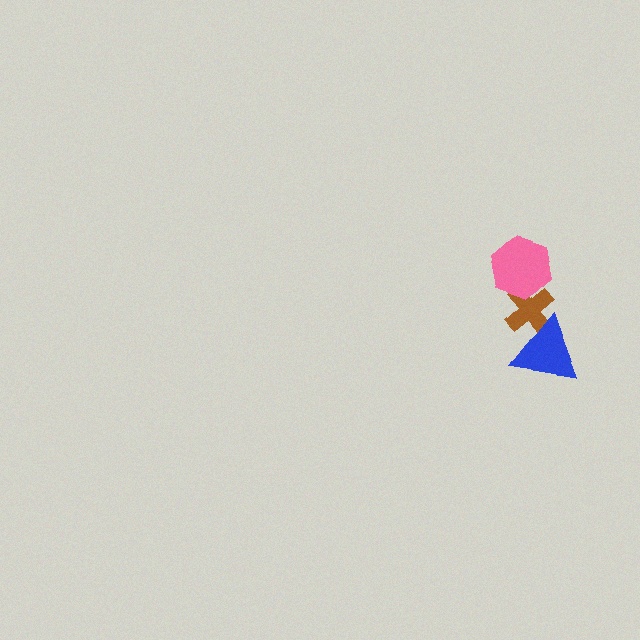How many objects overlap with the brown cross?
2 objects overlap with the brown cross.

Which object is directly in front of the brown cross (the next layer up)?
The blue triangle is directly in front of the brown cross.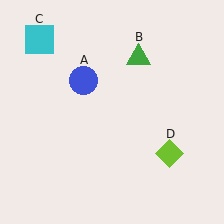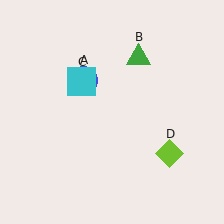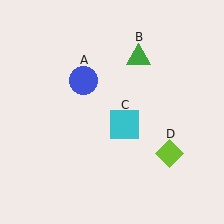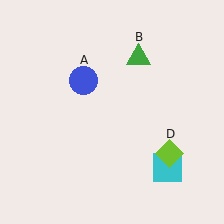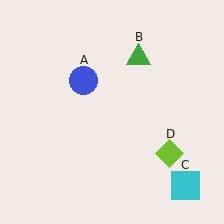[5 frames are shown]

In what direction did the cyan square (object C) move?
The cyan square (object C) moved down and to the right.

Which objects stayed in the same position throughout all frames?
Blue circle (object A) and green triangle (object B) and lime diamond (object D) remained stationary.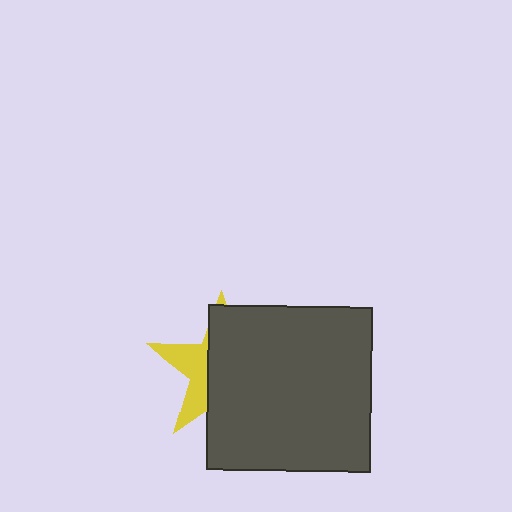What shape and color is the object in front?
The object in front is a dark gray square.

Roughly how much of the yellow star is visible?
A small part of it is visible (roughly 34%).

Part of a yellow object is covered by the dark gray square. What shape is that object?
It is a star.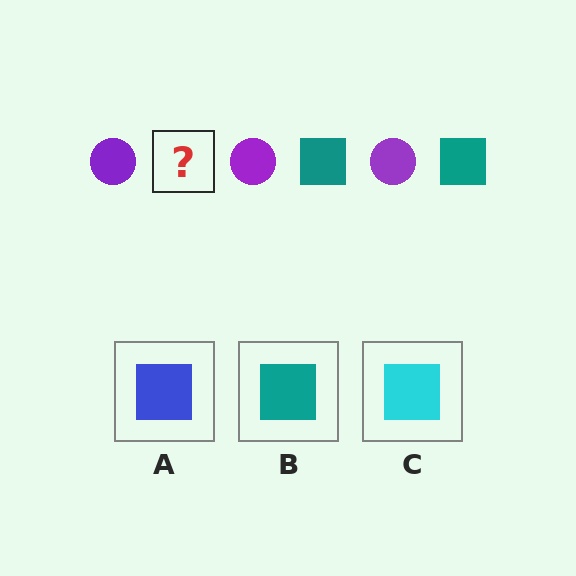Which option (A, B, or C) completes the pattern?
B.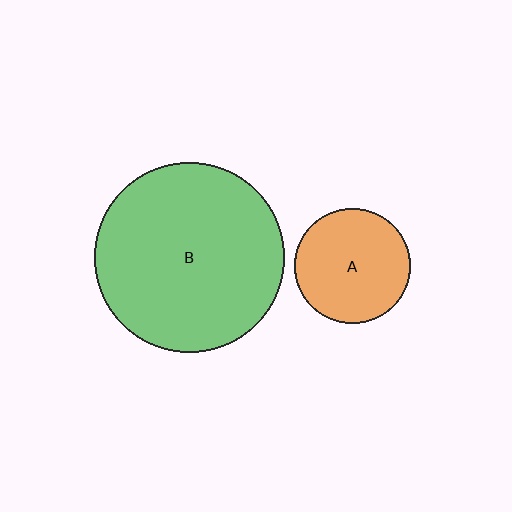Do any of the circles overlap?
No, none of the circles overlap.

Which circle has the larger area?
Circle B (green).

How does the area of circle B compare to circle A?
Approximately 2.7 times.